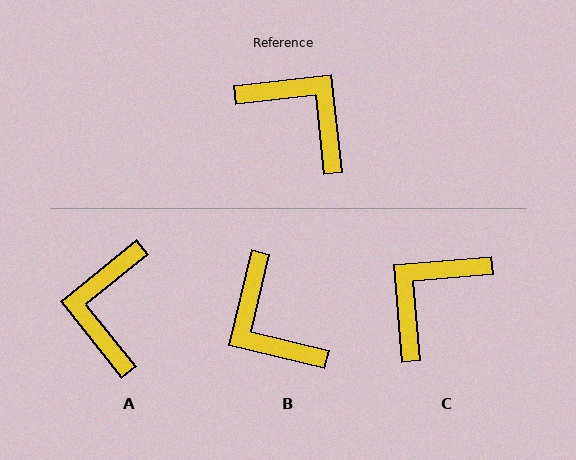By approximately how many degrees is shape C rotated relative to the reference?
Approximately 88 degrees counter-clockwise.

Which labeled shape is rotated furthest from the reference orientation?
B, about 161 degrees away.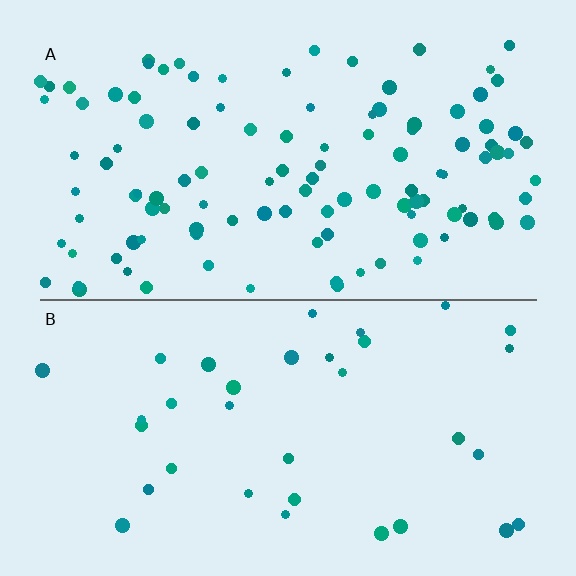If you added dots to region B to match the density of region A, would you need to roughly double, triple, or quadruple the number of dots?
Approximately triple.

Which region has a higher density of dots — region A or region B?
A (the top).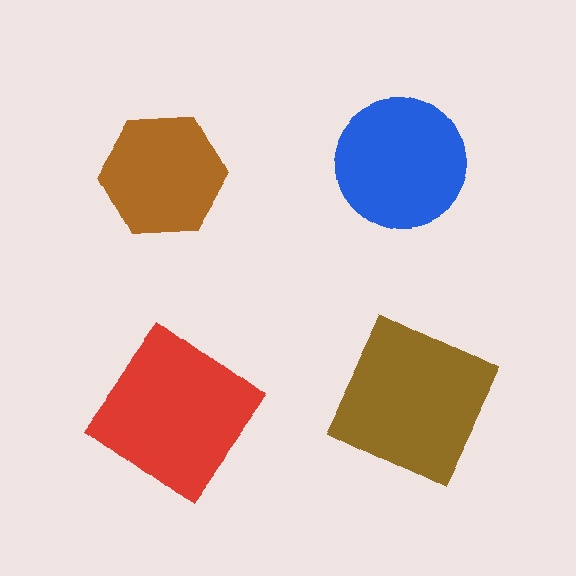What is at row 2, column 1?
A red diamond.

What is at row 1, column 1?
A brown hexagon.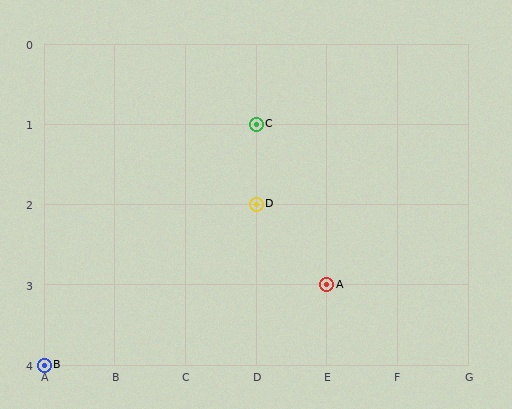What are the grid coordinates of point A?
Point A is at grid coordinates (E, 3).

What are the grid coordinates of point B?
Point B is at grid coordinates (A, 4).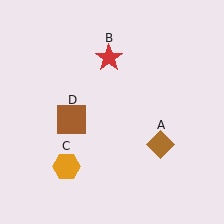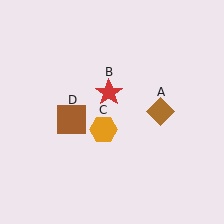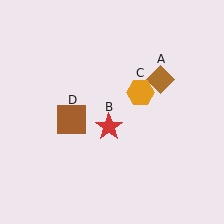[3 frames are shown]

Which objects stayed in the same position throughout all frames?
Brown square (object D) remained stationary.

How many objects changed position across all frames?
3 objects changed position: brown diamond (object A), red star (object B), orange hexagon (object C).